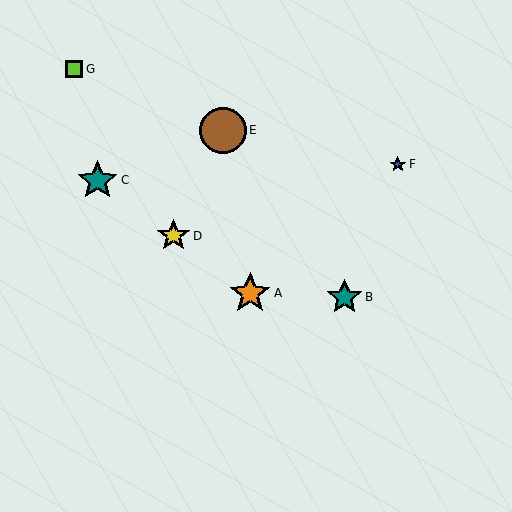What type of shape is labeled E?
Shape E is a brown circle.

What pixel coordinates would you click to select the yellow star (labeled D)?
Click at (174, 236) to select the yellow star D.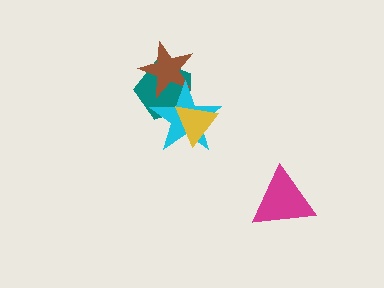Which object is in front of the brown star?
The cyan star is in front of the brown star.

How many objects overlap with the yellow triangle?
2 objects overlap with the yellow triangle.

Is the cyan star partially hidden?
Yes, it is partially covered by another shape.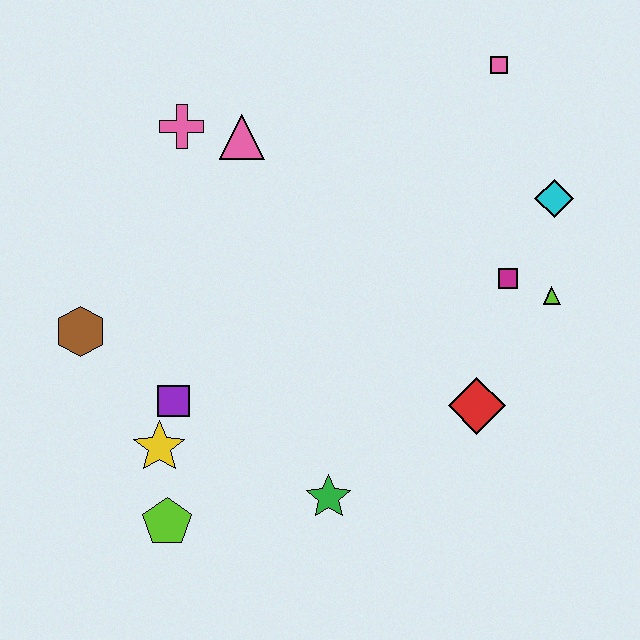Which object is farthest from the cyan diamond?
The lime pentagon is farthest from the cyan diamond.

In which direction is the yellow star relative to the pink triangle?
The yellow star is below the pink triangle.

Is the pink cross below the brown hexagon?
No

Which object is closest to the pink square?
The cyan diamond is closest to the pink square.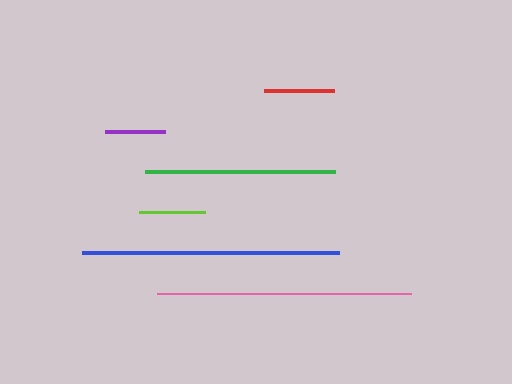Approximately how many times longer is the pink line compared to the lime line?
The pink line is approximately 3.8 times the length of the lime line.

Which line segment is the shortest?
The purple line is the shortest at approximately 60 pixels.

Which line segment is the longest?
The blue line is the longest at approximately 257 pixels.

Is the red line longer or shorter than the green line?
The green line is longer than the red line.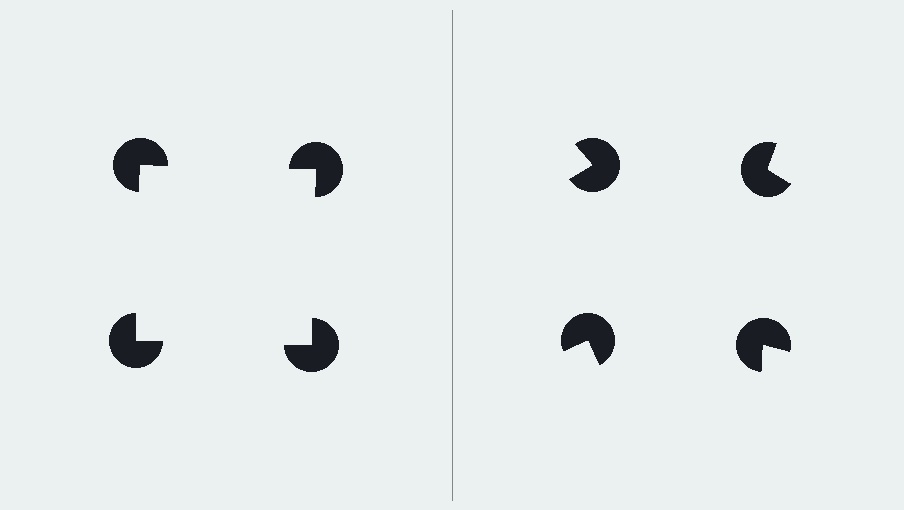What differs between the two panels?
The pac-man discs are positioned identically on both sides; only the wedge orientations differ. On the left they align to a square; on the right they are misaligned.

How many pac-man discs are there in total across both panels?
8 — 4 on each side.